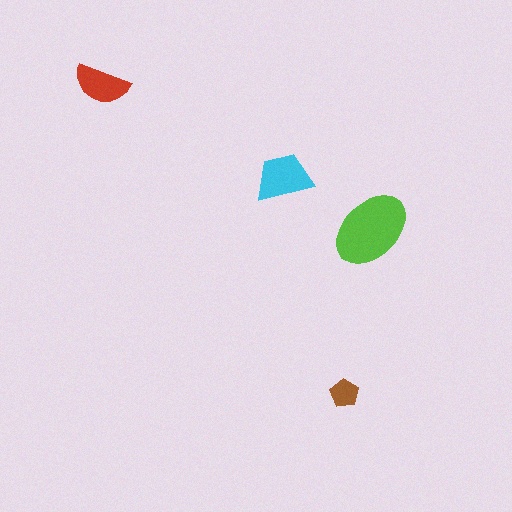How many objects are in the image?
There are 4 objects in the image.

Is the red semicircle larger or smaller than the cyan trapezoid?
Smaller.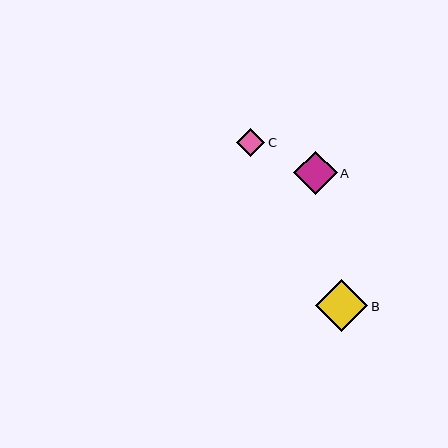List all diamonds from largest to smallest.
From largest to smallest: B, A, C.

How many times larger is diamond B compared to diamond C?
Diamond B is approximately 1.8 times the size of diamond C.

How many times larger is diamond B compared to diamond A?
Diamond B is approximately 1.2 times the size of diamond A.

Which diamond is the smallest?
Diamond C is the smallest with a size of approximately 29 pixels.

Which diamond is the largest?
Diamond B is the largest with a size of approximately 52 pixels.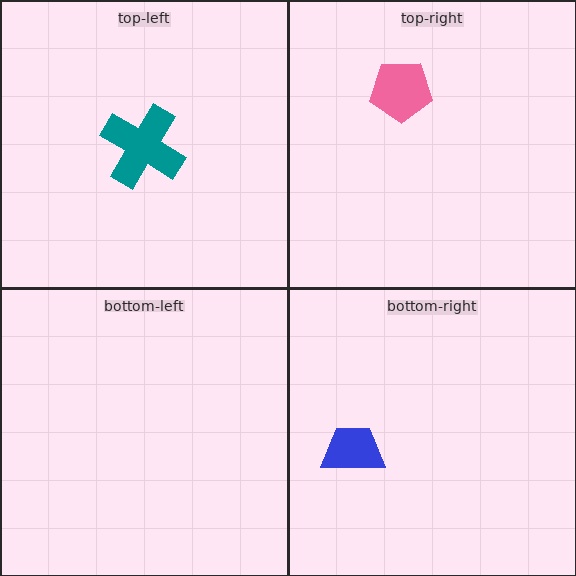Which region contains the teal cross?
The top-left region.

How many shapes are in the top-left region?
1.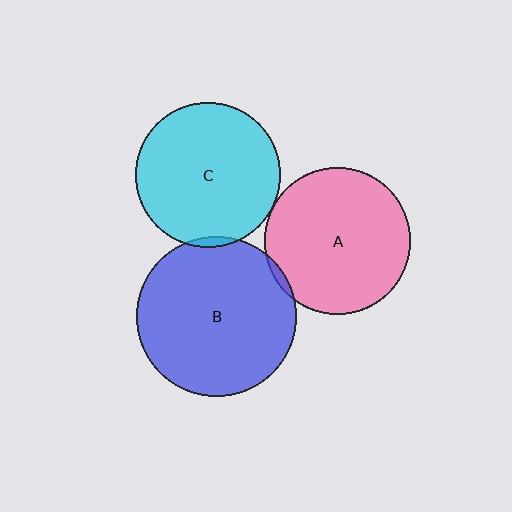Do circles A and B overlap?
Yes.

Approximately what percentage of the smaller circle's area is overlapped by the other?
Approximately 5%.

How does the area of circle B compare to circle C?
Approximately 1.2 times.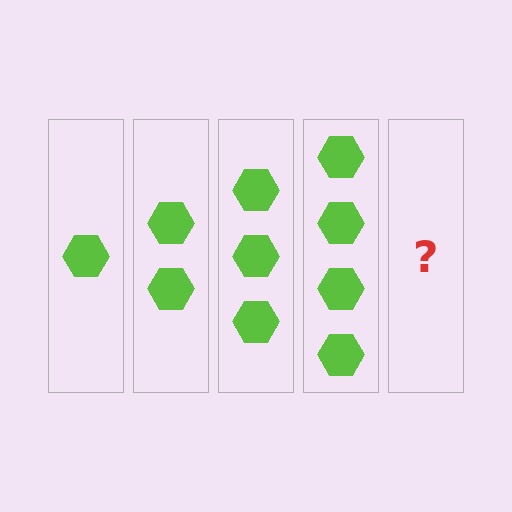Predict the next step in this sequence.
The next step is 5 hexagons.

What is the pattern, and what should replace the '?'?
The pattern is that each step adds one more hexagon. The '?' should be 5 hexagons.